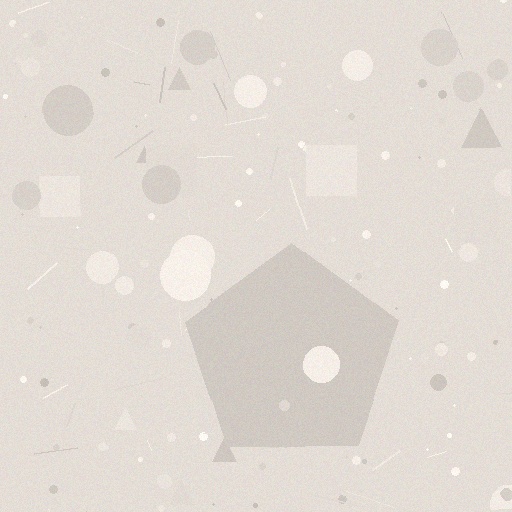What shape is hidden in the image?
A pentagon is hidden in the image.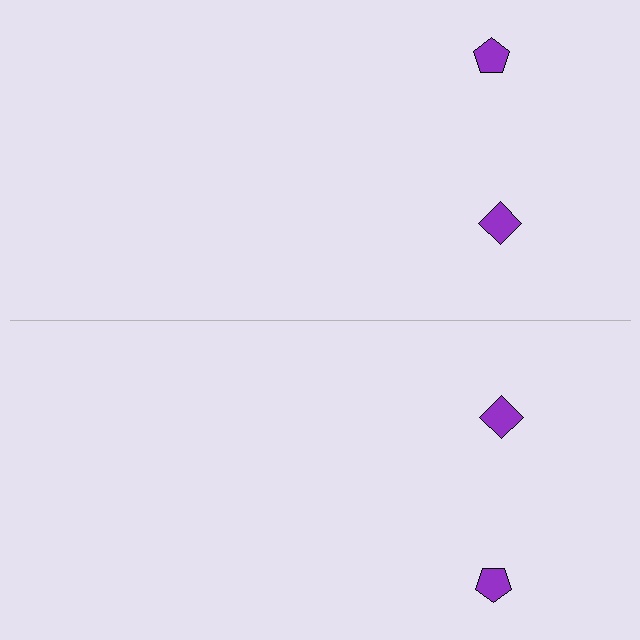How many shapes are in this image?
There are 4 shapes in this image.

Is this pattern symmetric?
Yes, this pattern has bilateral (reflection) symmetry.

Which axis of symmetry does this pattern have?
The pattern has a horizontal axis of symmetry running through the center of the image.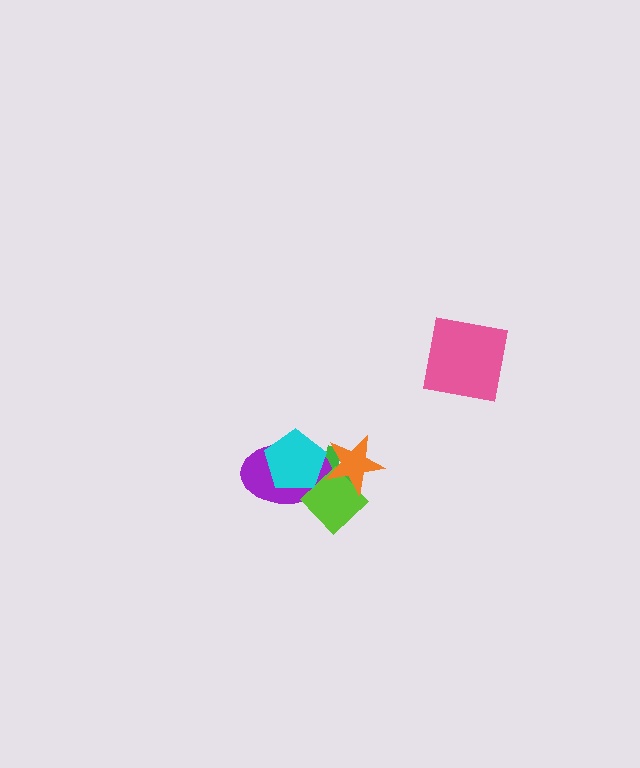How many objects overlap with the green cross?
4 objects overlap with the green cross.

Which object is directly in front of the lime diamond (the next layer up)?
The orange star is directly in front of the lime diamond.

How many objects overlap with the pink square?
0 objects overlap with the pink square.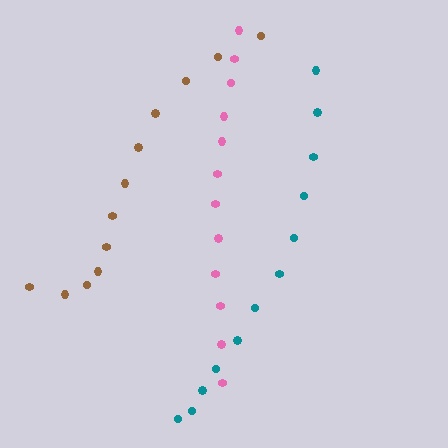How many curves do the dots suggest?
There are 3 distinct paths.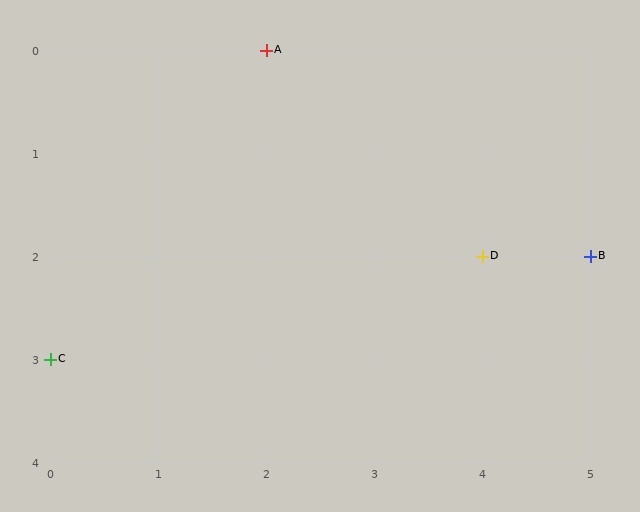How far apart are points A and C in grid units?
Points A and C are 2 columns and 3 rows apart (about 3.6 grid units diagonally).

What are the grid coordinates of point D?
Point D is at grid coordinates (4, 2).